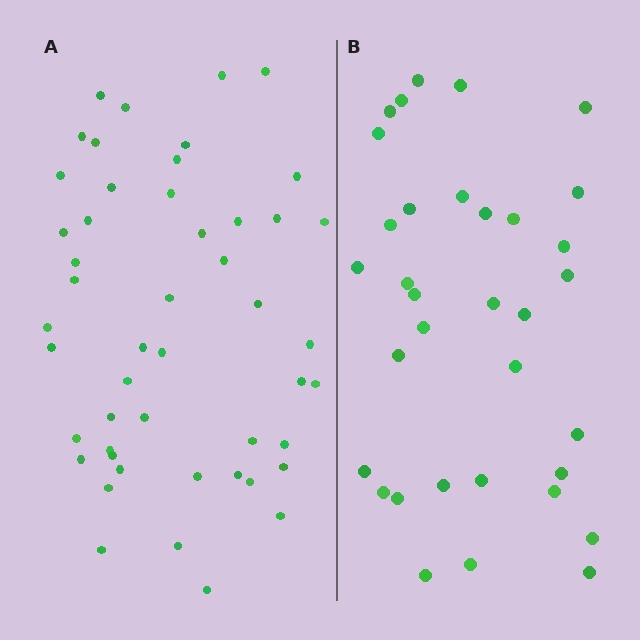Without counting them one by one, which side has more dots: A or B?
Region A (the left region) has more dots.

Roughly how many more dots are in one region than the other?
Region A has approximately 15 more dots than region B.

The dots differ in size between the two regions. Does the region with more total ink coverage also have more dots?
No. Region B has more total ink coverage because its dots are larger, but region A actually contains more individual dots. Total area can be misleading — the number of items is what matters here.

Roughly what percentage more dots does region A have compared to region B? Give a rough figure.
About 45% more.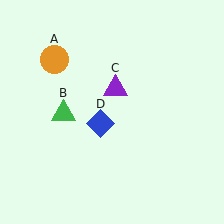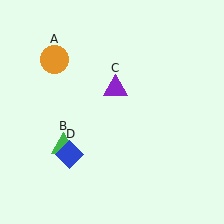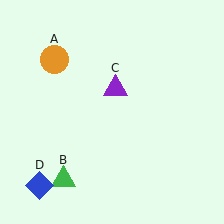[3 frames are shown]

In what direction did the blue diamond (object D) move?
The blue diamond (object D) moved down and to the left.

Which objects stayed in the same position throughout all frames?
Orange circle (object A) and purple triangle (object C) remained stationary.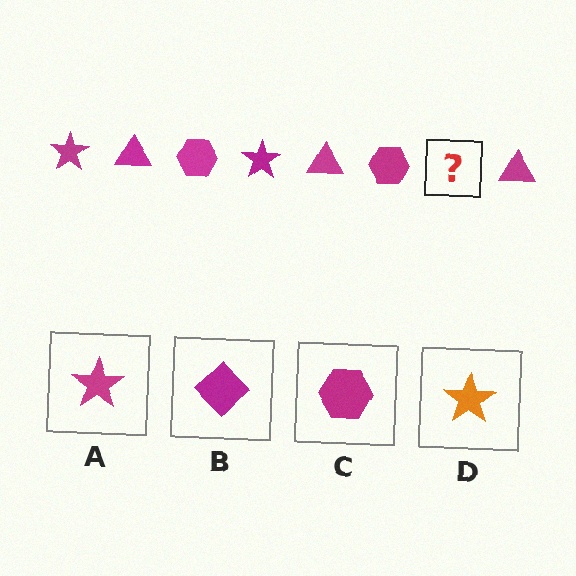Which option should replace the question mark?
Option A.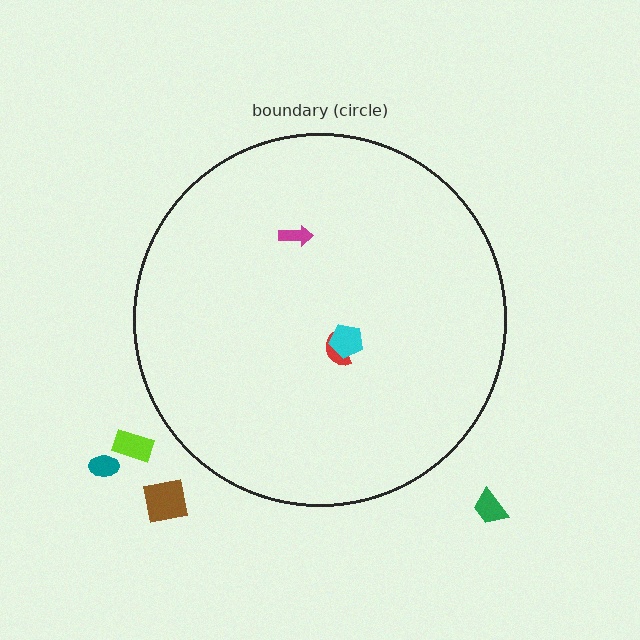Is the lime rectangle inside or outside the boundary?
Outside.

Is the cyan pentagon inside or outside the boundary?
Inside.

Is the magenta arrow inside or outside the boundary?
Inside.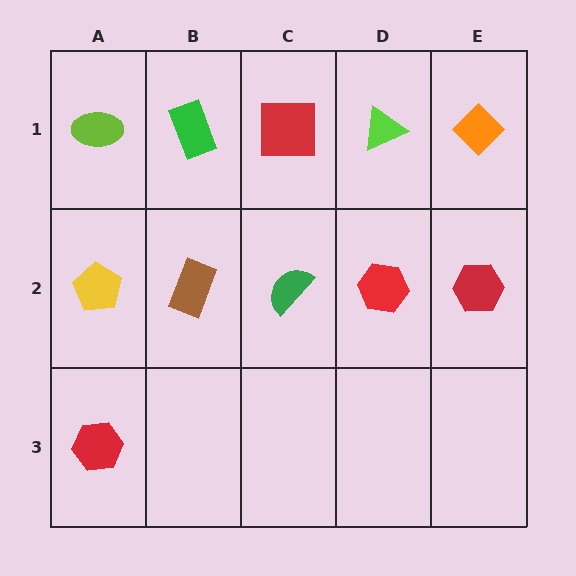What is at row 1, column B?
A green rectangle.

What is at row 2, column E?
A red hexagon.